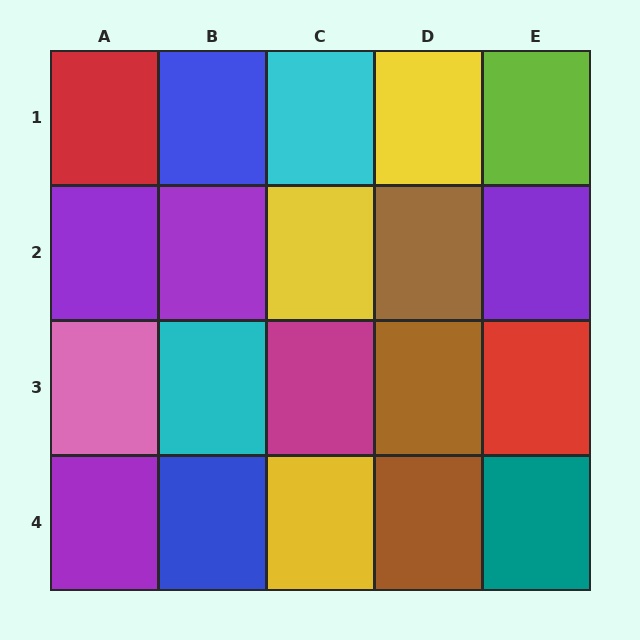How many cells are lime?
1 cell is lime.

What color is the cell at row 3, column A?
Pink.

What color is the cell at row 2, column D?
Brown.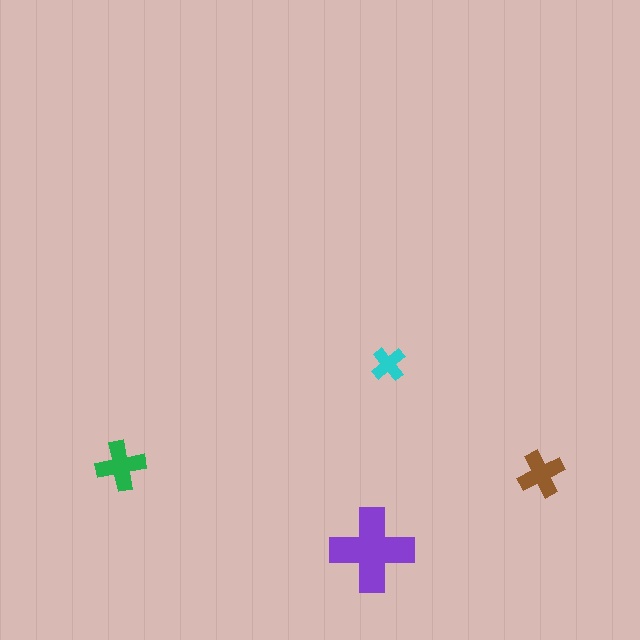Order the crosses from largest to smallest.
the purple one, the green one, the brown one, the cyan one.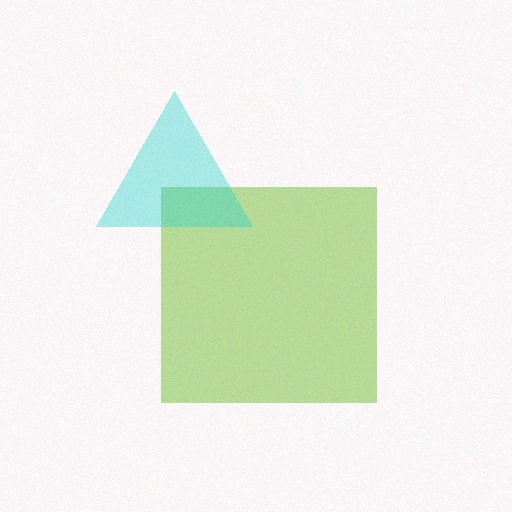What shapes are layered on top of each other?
The layered shapes are: a lime square, a cyan triangle.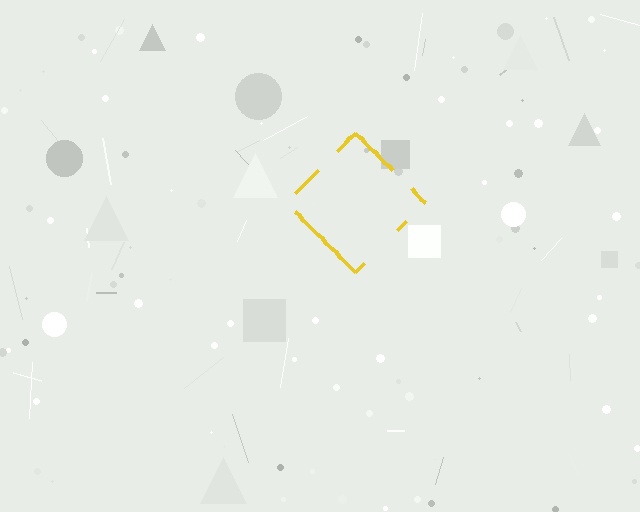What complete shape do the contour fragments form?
The contour fragments form a diamond.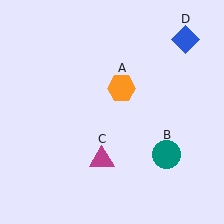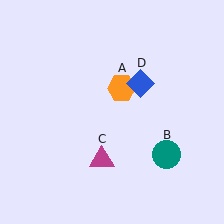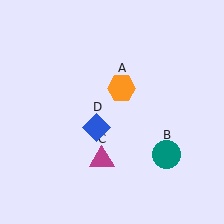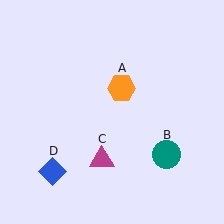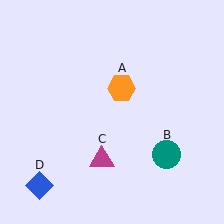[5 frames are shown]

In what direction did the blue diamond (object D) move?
The blue diamond (object D) moved down and to the left.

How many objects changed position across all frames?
1 object changed position: blue diamond (object D).